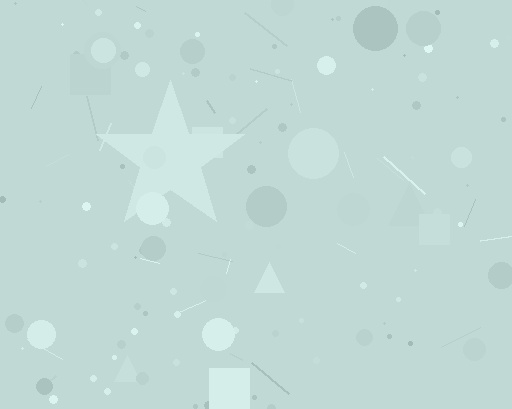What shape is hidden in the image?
A star is hidden in the image.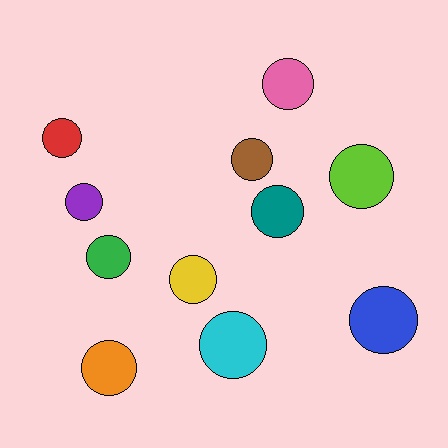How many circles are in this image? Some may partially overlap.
There are 11 circles.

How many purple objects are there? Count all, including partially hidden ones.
There is 1 purple object.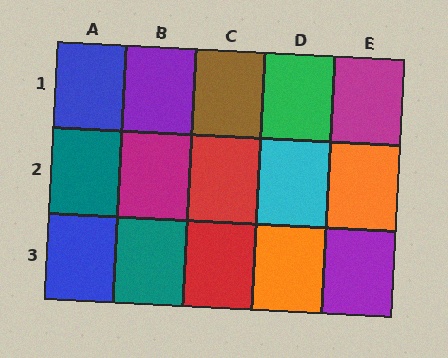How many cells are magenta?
2 cells are magenta.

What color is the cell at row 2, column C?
Red.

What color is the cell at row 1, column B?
Purple.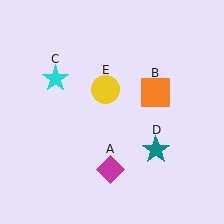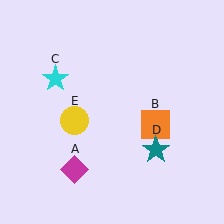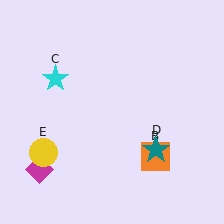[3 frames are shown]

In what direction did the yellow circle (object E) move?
The yellow circle (object E) moved down and to the left.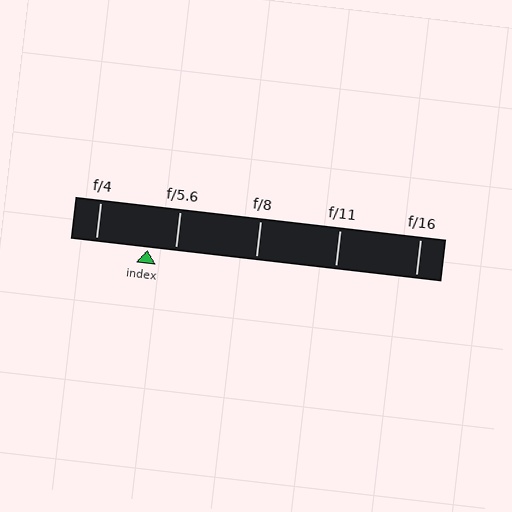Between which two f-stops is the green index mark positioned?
The index mark is between f/4 and f/5.6.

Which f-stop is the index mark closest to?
The index mark is closest to f/5.6.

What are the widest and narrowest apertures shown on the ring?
The widest aperture shown is f/4 and the narrowest is f/16.